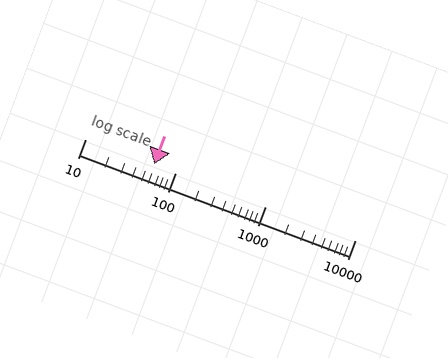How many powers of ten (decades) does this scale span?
The scale spans 3 decades, from 10 to 10000.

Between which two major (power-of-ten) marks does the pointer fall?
The pointer is between 10 and 100.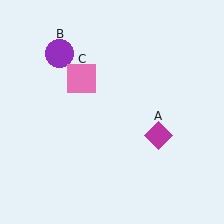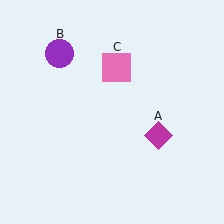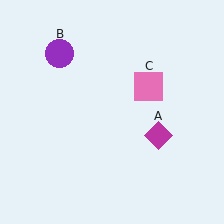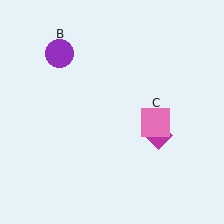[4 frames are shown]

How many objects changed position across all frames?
1 object changed position: pink square (object C).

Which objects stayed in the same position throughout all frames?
Magenta diamond (object A) and purple circle (object B) remained stationary.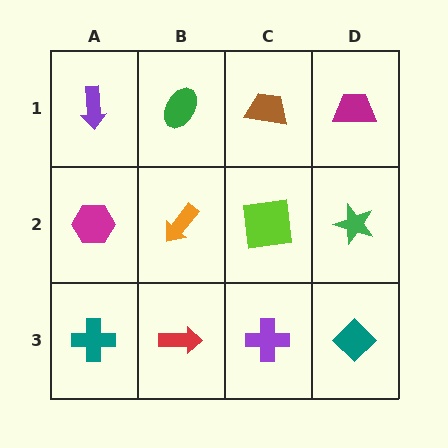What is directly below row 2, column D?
A teal diamond.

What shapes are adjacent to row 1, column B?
An orange arrow (row 2, column B), a purple arrow (row 1, column A), a brown trapezoid (row 1, column C).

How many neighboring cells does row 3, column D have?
2.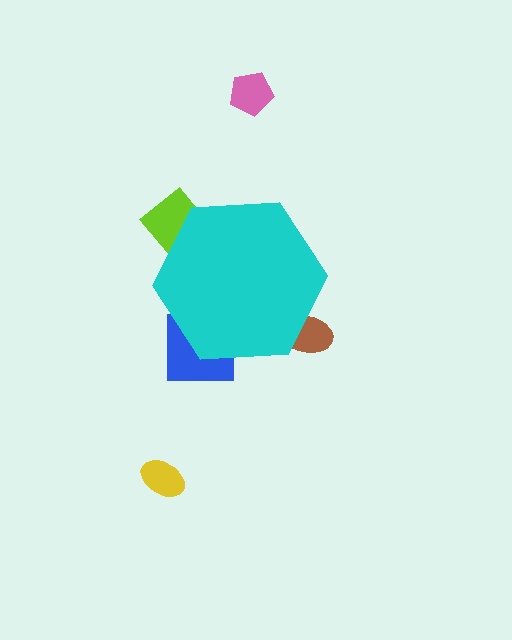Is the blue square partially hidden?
Yes, the blue square is partially hidden behind the cyan hexagon.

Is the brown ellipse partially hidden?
Yes, the brown ellipse is partially hidden behind the cyan hexagon.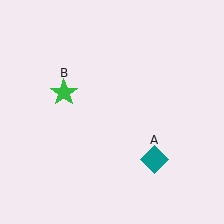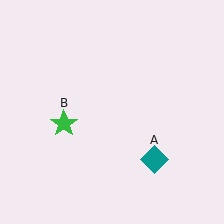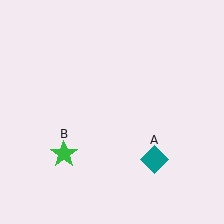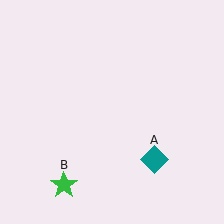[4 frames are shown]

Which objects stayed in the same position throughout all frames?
Teal diamond (object A) remained stationary.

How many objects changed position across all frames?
1 object changed position: green star (object B).